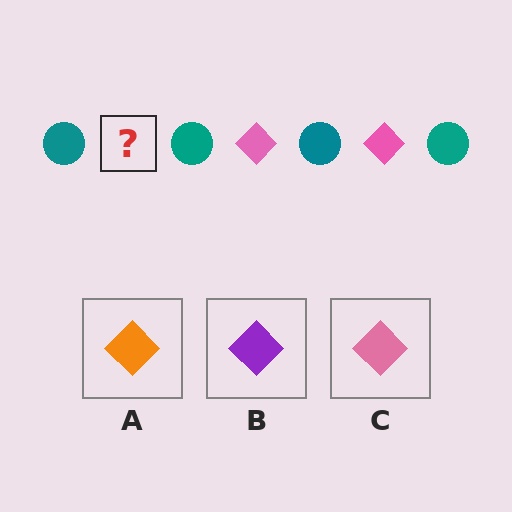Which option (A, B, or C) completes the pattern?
C.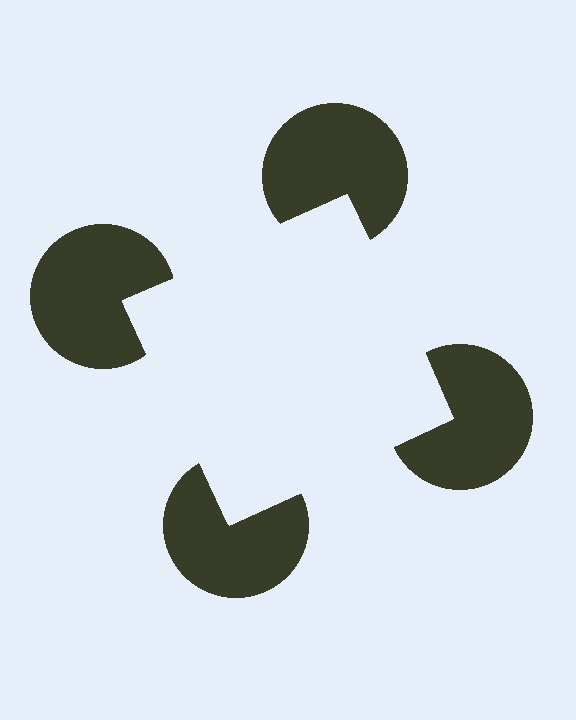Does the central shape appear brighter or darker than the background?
It typically appears slightly brighter than the background, even though no actual brightness change is drawn.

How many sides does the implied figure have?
4 sides.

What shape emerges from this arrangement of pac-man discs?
An illusory square — its edges are inferred from the aligned wedge cuts in the pac-man discs, not physically drawn.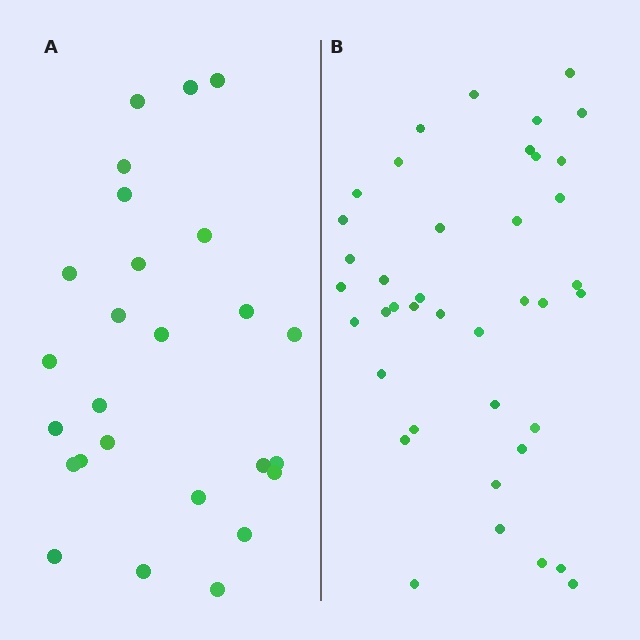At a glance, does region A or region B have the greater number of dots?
Region B (the right region) has more dots.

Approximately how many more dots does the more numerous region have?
Region B has approximately 15 more dots than region A.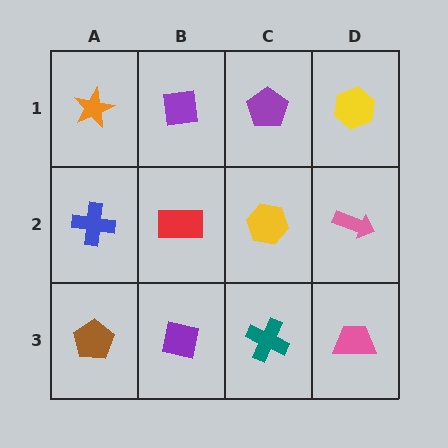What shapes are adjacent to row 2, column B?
A purple square (row 1, column B), a purple square (row 3, column B), a blue cross (row 2, column A), a yellow hexagon (row 2, column C).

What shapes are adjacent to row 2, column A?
An orange star (row 1, column A), a brown pentagon (row 3, column A), a red rectangle (row 2, column B).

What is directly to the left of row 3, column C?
A purple square.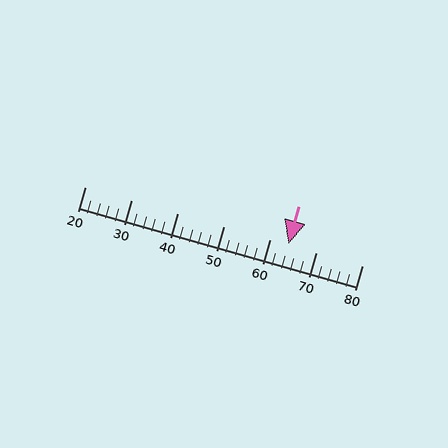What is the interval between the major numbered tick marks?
The major tick marks are spaced 10 units apart.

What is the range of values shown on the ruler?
The ruler shows values from 20 to 80.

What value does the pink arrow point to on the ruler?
The pink arrow points to approximately 64.